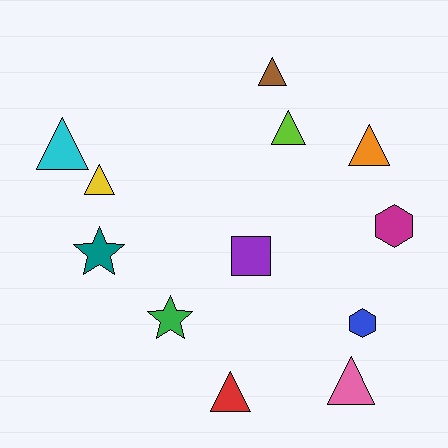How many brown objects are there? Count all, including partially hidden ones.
There is 1 brown object.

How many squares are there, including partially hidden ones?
There is 1 square.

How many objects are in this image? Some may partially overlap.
There are 12 objects.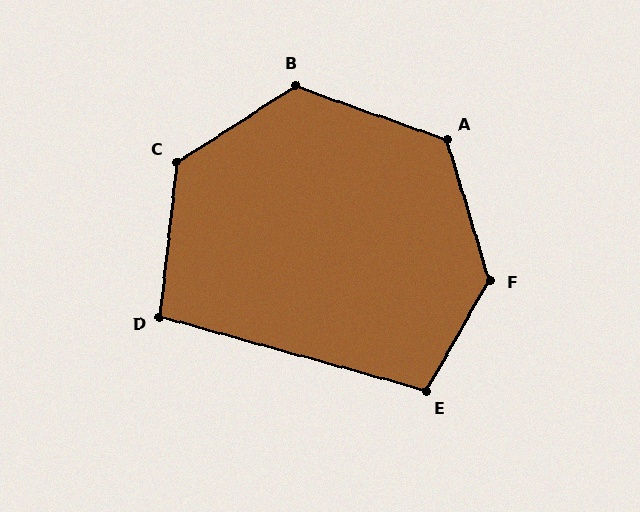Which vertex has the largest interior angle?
F, at approximately 133 degrees.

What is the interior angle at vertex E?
Approximately 104 degrees (obtuse).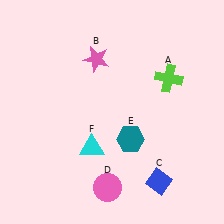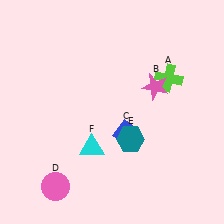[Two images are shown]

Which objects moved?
The objects that moved are: the pink star (B), the blue diamond (C), the pink circle (D).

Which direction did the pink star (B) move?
The pink star (B) moved right.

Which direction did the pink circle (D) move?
The pink circle (D) moved left.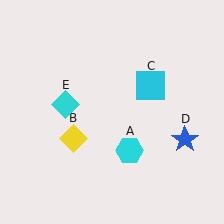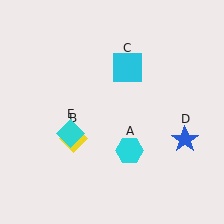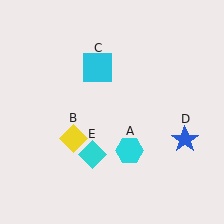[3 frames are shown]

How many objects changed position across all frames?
2 objects changed position: cyan square (object C), cyan diamond (object E).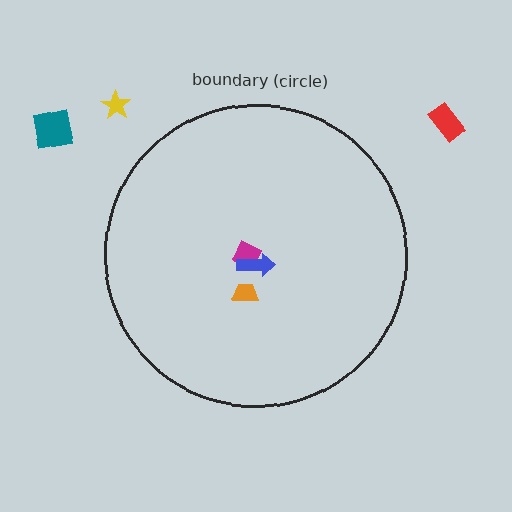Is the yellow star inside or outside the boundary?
Outside.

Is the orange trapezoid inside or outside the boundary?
Inside.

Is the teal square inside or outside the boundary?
Outside.